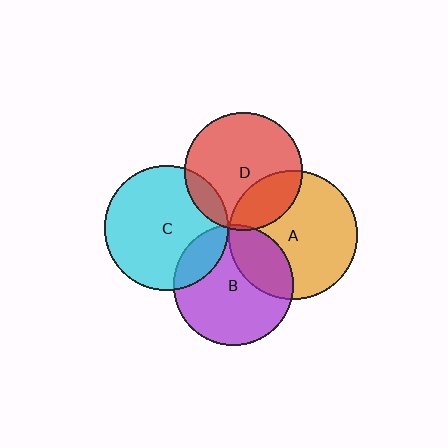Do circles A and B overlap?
Yes.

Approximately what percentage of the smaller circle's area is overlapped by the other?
Approximately 30%.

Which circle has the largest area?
Circle A (orange).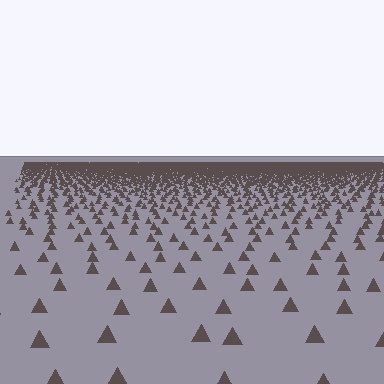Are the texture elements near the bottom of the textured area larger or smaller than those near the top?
Larger. Near the bottom, elements are closer to the viewer and appear at a bigger on-screen size.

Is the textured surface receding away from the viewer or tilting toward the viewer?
The surface is receding away from the viewer. Texture elements get smaller and denser toward the top.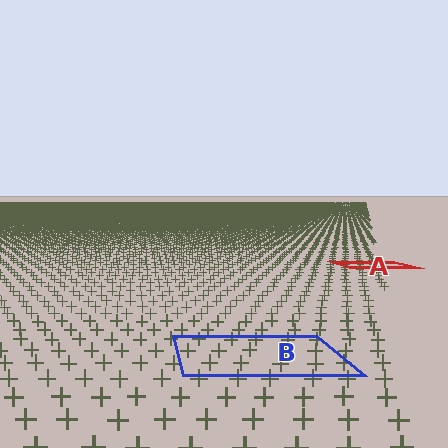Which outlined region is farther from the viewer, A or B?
Region A is farther from the viewer — the texture elements inside it appear smaller and more densely packed.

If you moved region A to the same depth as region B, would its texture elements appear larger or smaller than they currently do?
They would appear larger. At a closer depth, the same texture elements are projected at a bigger on-screen size.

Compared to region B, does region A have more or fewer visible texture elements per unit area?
Region A has more texture elements per unit area — they are packed more densely because it is farther away.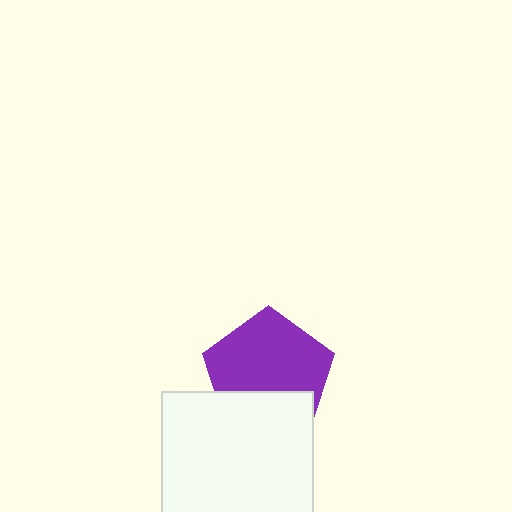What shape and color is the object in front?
The object in front is a white square.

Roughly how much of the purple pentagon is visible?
Most of it is visible (roughly 68%).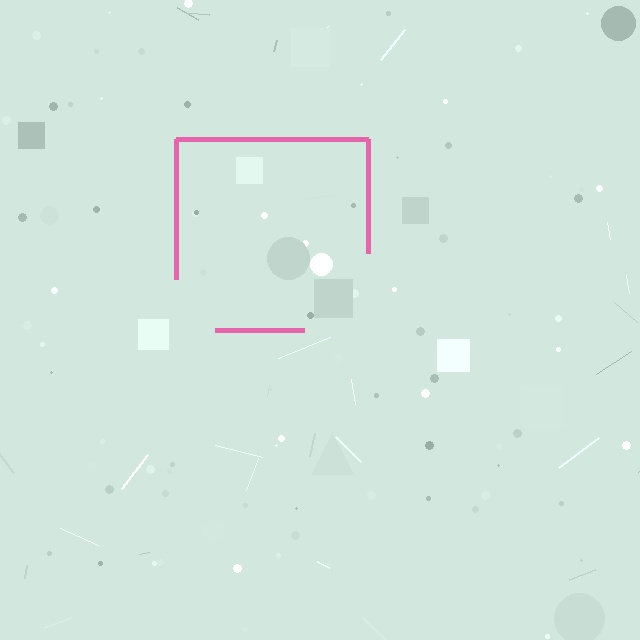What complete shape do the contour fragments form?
The contour fragments form a square.